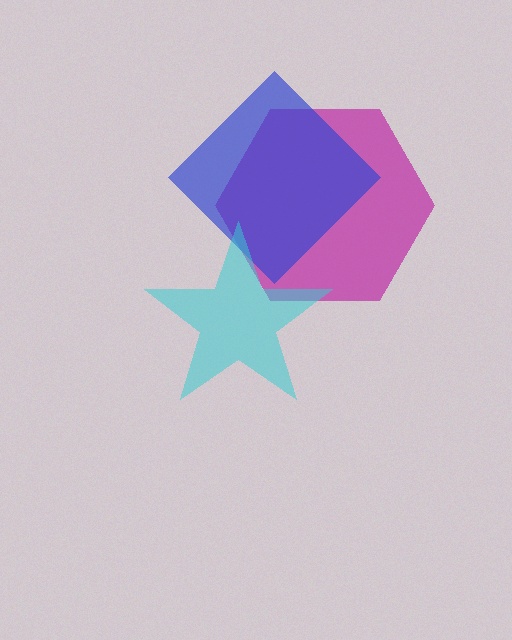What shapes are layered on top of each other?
The layered shapes are: a magenta hexagon, a blue diamond, a cyan star.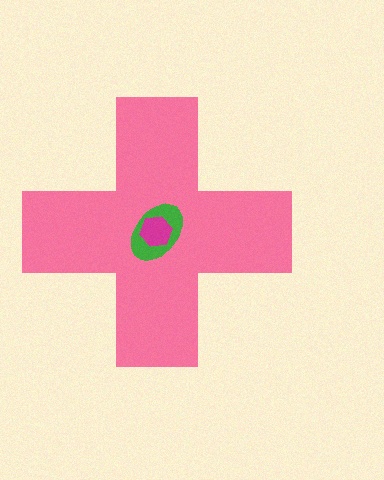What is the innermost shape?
The magenta hexagon.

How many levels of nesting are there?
3.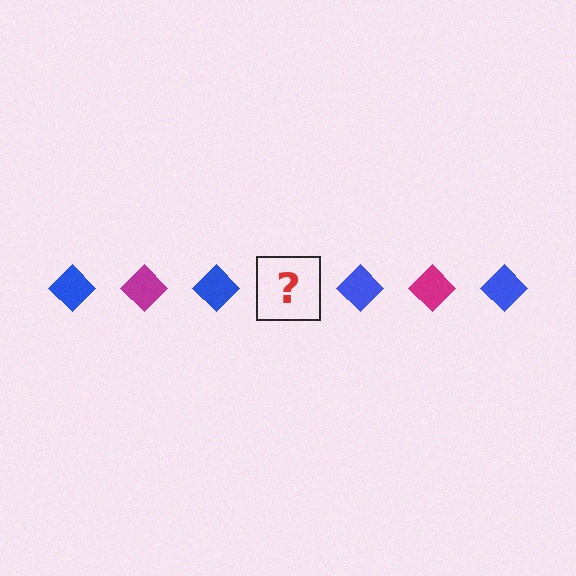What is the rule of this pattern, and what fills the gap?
The rule is that the pattern cycles through blue, magenta diamonds. The gap should be filled with a magenta diamond.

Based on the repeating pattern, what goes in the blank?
The blank should be a magenta diamond.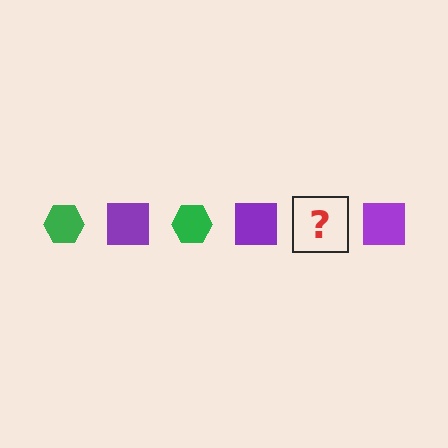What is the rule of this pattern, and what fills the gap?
The rule is that the pattern alternates between green hexagon and purple square. The gap should be filled with a green hexagon.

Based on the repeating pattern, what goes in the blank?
The blank should be a green hexagon.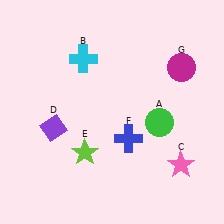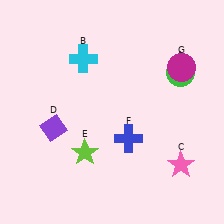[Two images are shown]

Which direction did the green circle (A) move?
The green circle (A) moved up.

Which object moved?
The green circle (A) moved up.